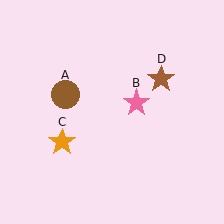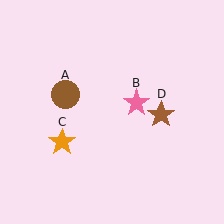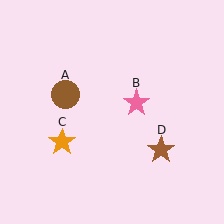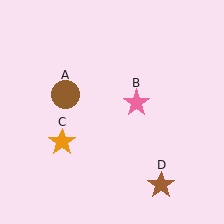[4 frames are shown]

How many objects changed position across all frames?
1 object changed position: brown star (object D).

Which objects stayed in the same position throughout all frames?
Brown circle (object A) and pink star (object B) and orange star (object C) remained stationary.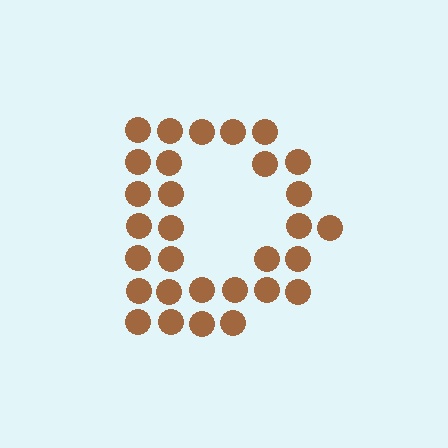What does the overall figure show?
The overall figure shows the letter D.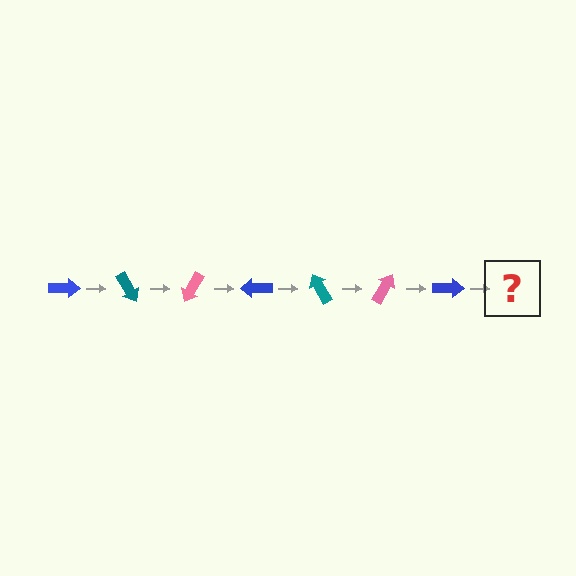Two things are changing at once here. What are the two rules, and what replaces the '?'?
The two rules are that it rotates 60 degrees each step and the color cycles through blue, teal, and pink. The '?' should be a teal arrow, rotated 420 degrees from the start.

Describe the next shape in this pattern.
It should be a teal arrow, rotated 420 degrees from the start.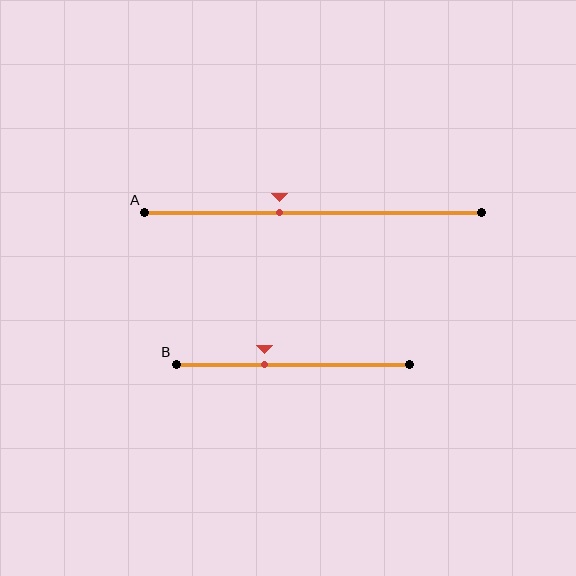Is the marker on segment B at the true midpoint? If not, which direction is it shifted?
No, the marker on segment B is shifted to the left by about 12% of the segment length.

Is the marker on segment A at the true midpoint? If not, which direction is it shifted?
No, the marker on segment A is shifted to the left by about 10% of the segment length.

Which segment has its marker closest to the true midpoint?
Segment A has its marker closest to the true midpoint.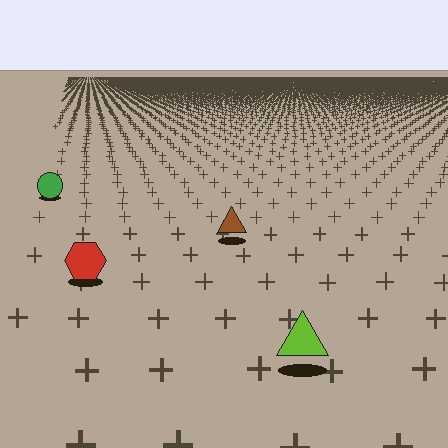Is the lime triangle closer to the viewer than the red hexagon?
Yes. The lime triangle is closer — you can tell from the texture gradient: the ground texture is coarser near it.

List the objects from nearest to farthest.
From nearest to farthest: the lime triangle, the red hexagon, the brown triangle, the green circle.